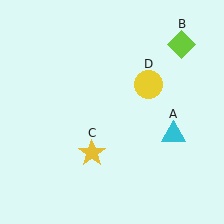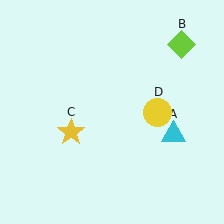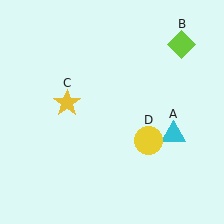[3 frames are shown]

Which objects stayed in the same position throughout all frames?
Cyan triangle (object A) and lime diamond (object B) remained stationary.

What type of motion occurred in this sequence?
The yellow star (object C), yellow circle (object D) rotated clockwise around the center of the scene.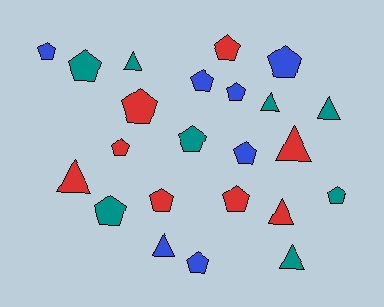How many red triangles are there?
There are 3 red triangles.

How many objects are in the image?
There are 23 objects.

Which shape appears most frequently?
Pentagon, with 15 objects.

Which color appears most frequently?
Teal, with 8 objects.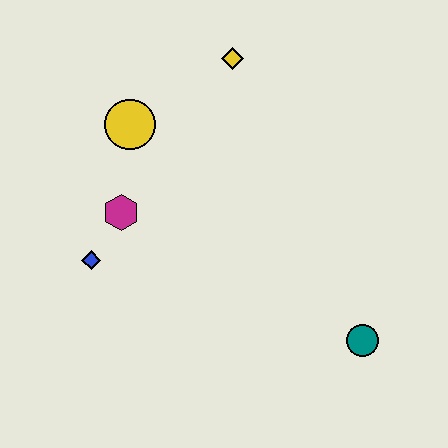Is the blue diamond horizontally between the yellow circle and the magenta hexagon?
No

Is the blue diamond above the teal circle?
Yes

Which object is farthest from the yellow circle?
The teal circle is farthest from the yellow circle.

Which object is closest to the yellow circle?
The magenta hexagon is closest to the yellow circle.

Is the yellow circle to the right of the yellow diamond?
No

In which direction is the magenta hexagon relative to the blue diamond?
The magenta hexagon is above the blue diamond.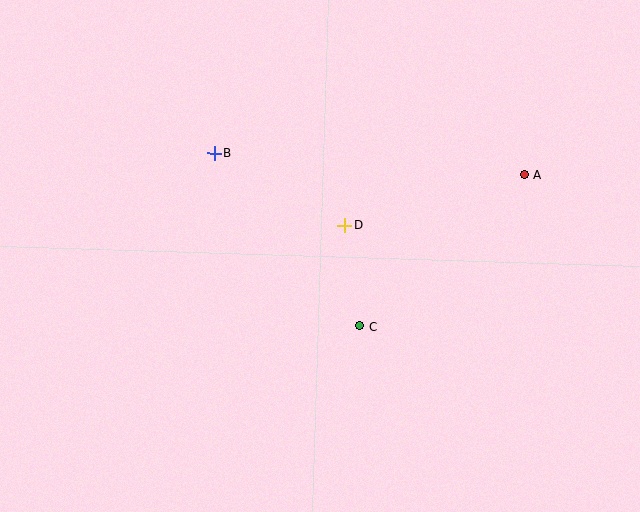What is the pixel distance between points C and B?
The distance between C and B is 226 pixels.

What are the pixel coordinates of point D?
Point D is at (345, 225).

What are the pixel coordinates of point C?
Point C is at (360, 326).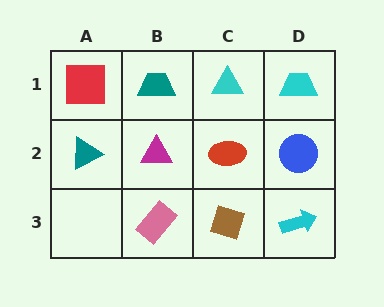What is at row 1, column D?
A cyan trapezoid.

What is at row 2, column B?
A magenta triangle.